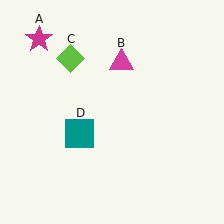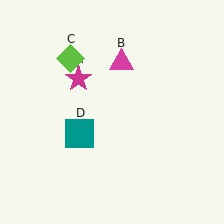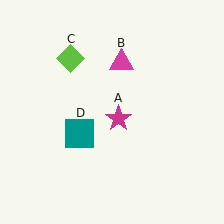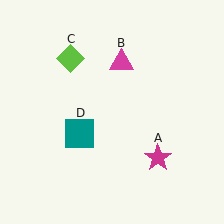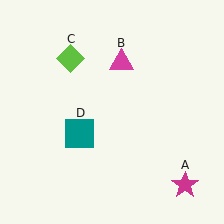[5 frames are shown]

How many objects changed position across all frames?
1 object changed position: magenta star (object A).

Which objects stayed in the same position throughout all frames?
Magenta triangle (object B) and lime diamond (object C) and teal square (object D) remained stationary.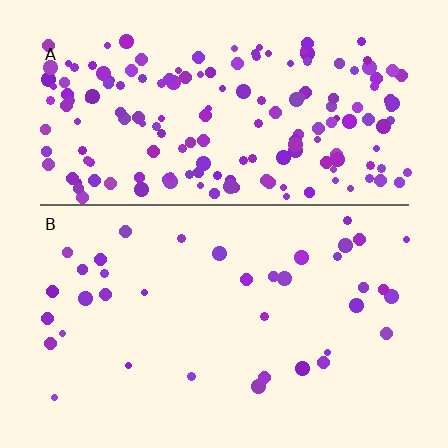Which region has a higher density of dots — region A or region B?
A (the top).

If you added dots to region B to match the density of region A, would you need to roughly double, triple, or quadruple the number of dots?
Approximately quadruple.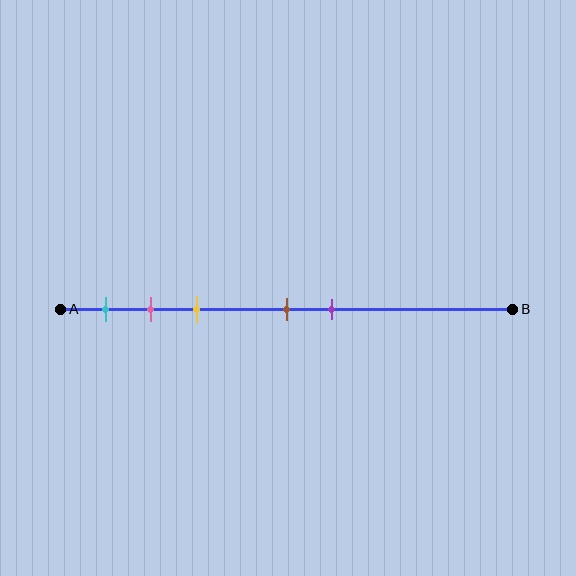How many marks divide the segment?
There are 5 marks dividing the segment.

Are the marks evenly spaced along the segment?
No, the marks are not evenly spaced.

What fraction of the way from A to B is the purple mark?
The purple mark is approximately 60% (0.6) of the way from A to B.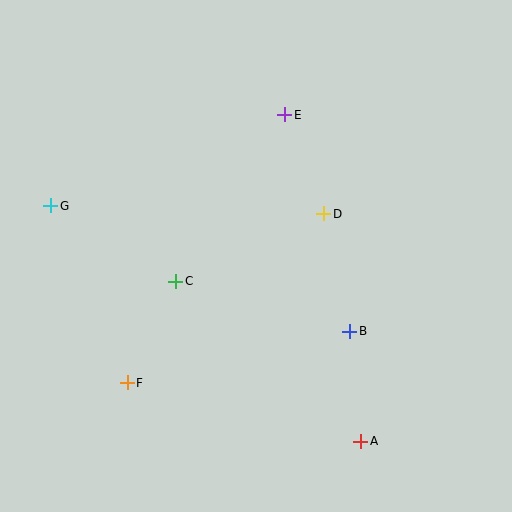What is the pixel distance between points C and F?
The distance between C and F is 112 pixels.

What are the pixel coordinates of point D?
Point D is at (324, 213).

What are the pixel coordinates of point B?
Point B is at (350, 331).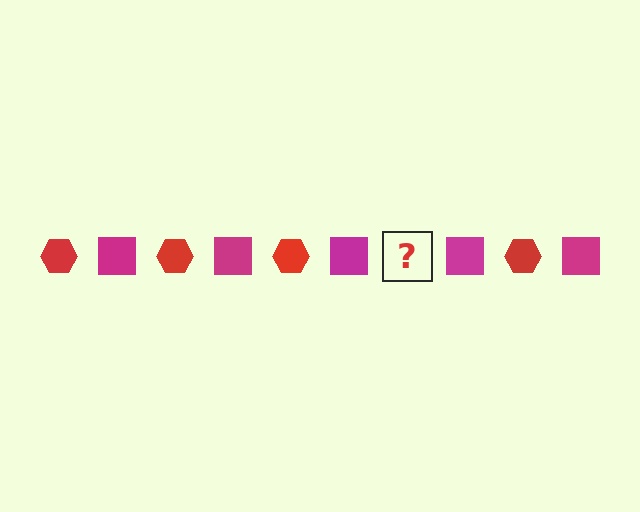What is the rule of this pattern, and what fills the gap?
The rule is that the pattern alternates between red hexagon and magenta square. The gap should be filled with a red hexagon.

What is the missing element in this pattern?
The missing element is a red hexagon.